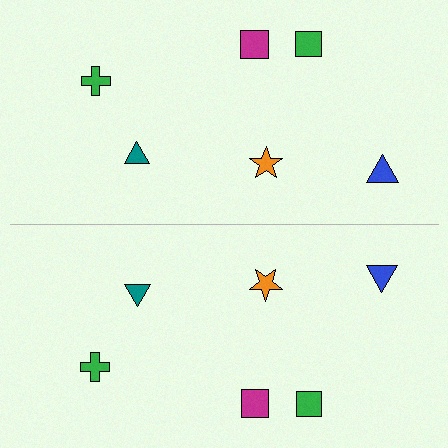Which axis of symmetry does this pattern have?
The pattern has a horizontal axis of symmetry running through the center of the image.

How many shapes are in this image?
There are 12 shapes in this image.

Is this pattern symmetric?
Yes, this pattern has bilateral (reflection) symmetry.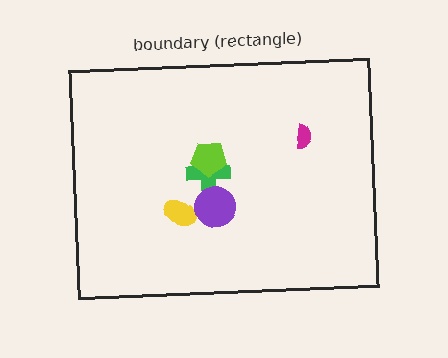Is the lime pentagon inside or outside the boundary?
Inside.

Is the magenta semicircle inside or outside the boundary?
Inside.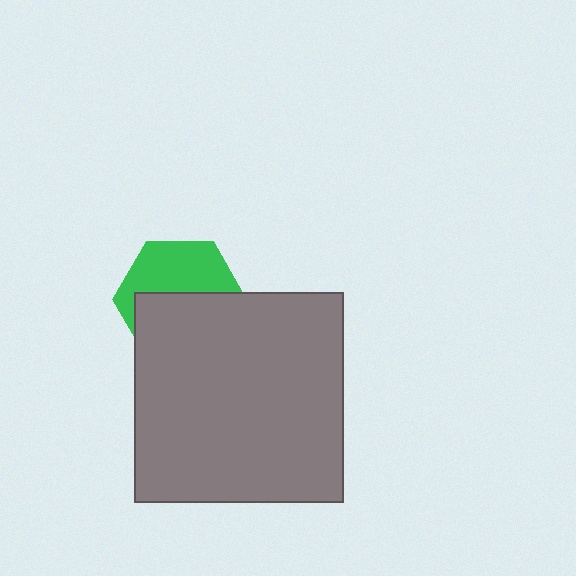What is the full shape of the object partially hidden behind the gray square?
The partially hidden object is a green hexagon.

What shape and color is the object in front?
The object in front is a gray square.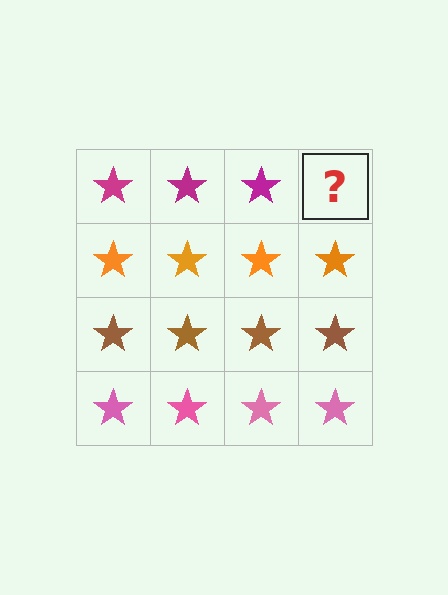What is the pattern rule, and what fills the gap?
The rule is that each row has a consistent color. The gap should be filled with a magenta star.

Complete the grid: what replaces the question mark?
The question mark should be replaced with a magenta star.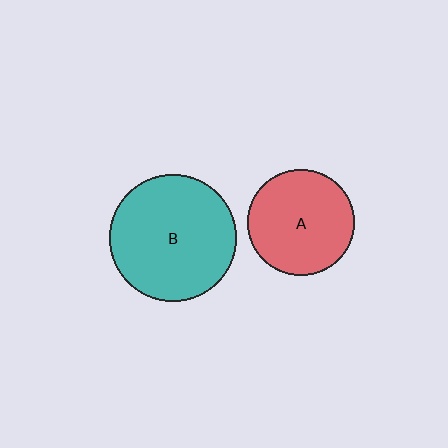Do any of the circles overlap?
No, none of the circles overlap.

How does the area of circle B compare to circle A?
Approximately 1.4 times.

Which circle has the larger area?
Circle B (teal).